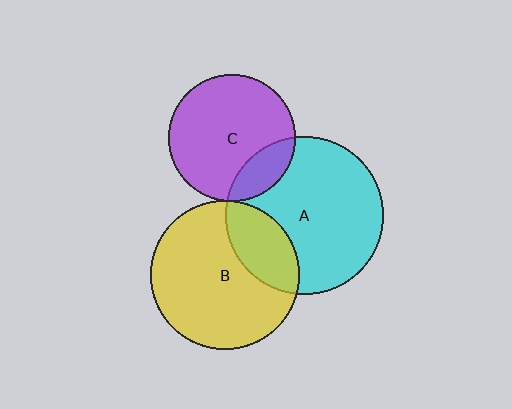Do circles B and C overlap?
Yes.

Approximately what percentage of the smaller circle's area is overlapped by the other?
Approximately 5%.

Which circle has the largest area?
Circle A (cyan).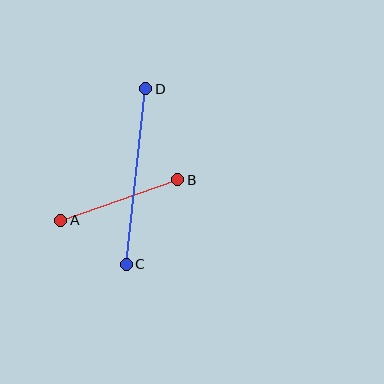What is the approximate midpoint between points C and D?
The midpoint is at approximately (136, 177) pixels.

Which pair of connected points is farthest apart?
Points C and D are farthest apart.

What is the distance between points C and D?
The distance is approximately 177 pixels.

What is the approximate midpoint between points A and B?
The midpoint is at approximately (119, 200) pixels.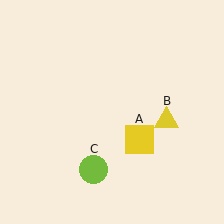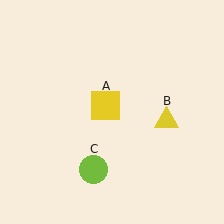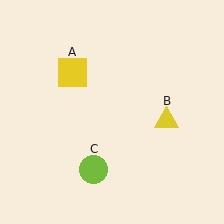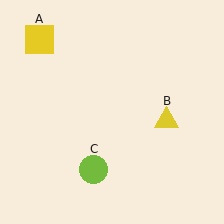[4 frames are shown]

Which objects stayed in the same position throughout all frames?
Yellow triangle (object B) and lime circle (object C) remained stationary.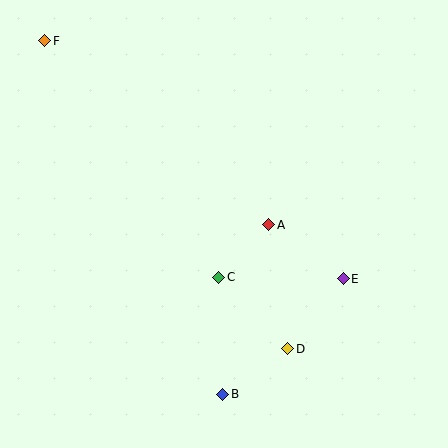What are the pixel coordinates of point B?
Point B is at (223, 394).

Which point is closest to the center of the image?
Point A at (269, 225) is closest to the center.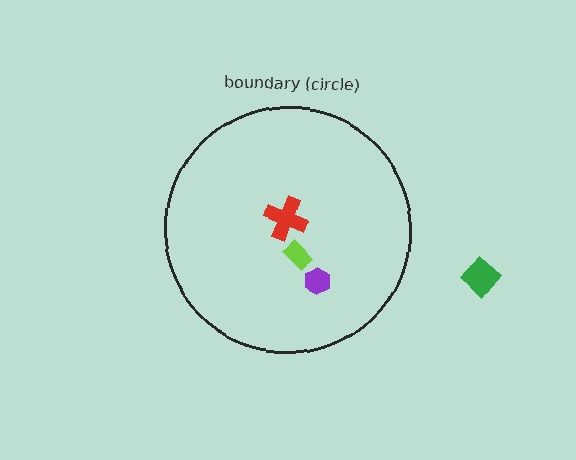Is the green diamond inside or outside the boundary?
Outside.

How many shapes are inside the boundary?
3 inside, 1 outside.